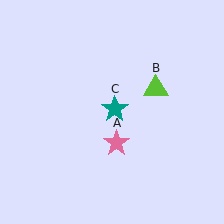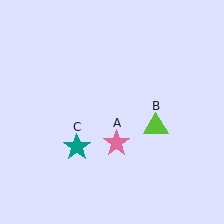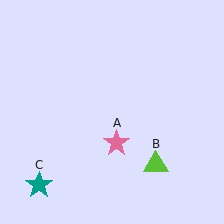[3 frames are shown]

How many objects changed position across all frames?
2 objects changed position: lime triangle (object B), teal star (object C).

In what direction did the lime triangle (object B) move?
The lime triangle (object B) moved down.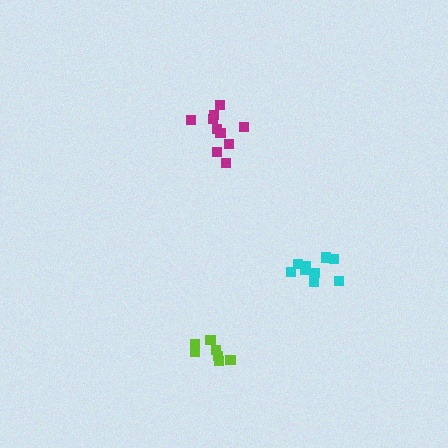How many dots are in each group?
Group 1: 10 dots, Group 2: 7 dots, Group 3: 9 dots (26 total).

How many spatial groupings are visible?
There are 3 spatial groupings.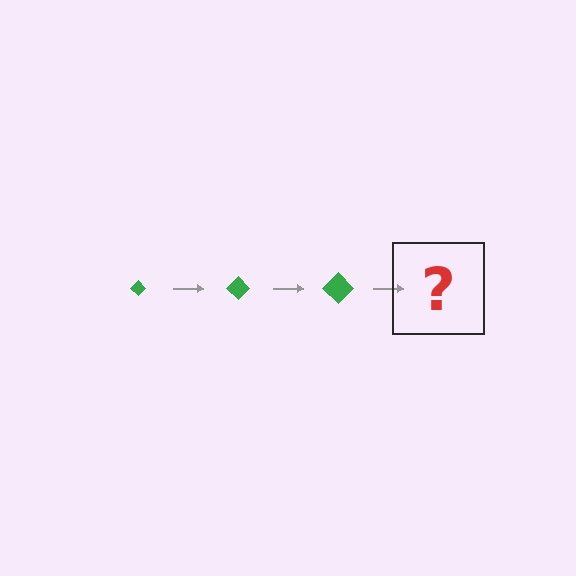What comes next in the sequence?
The next element should be a green diamond, larger than the previous one.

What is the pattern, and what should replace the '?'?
The pattern is that the diamond gets progressively larger each step. The '?' should be a green diamond, larger than the previous one.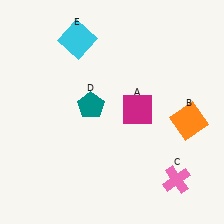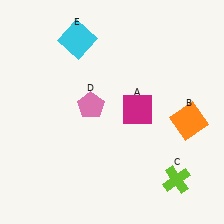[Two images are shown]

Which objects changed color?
C changed from pink to lime. D changed from teal to pink.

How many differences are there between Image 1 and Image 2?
There are 2 differences between the two images.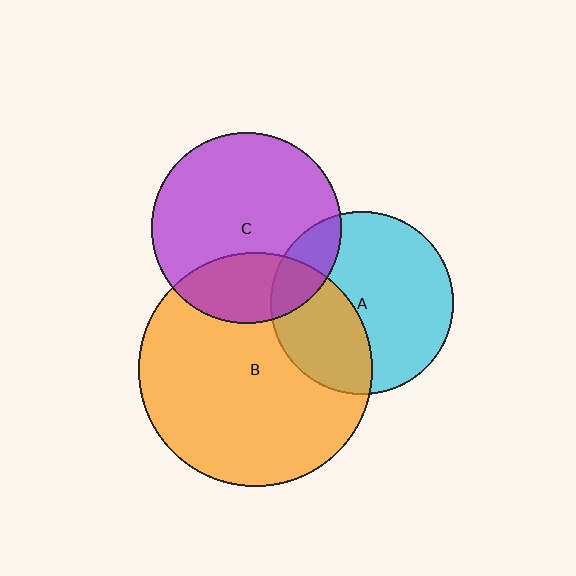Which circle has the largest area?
Circle B (orange).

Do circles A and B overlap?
Yes.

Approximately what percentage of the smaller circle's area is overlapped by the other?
Approximately 35%.